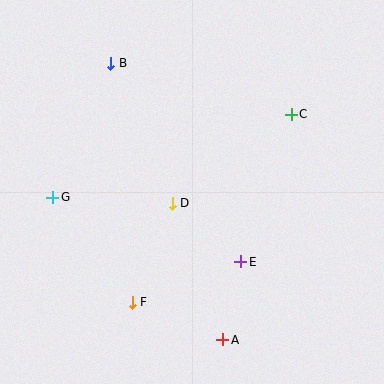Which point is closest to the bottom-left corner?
Point F is closest to the bottom-left corner.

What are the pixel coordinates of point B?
Point B is at (111, 63).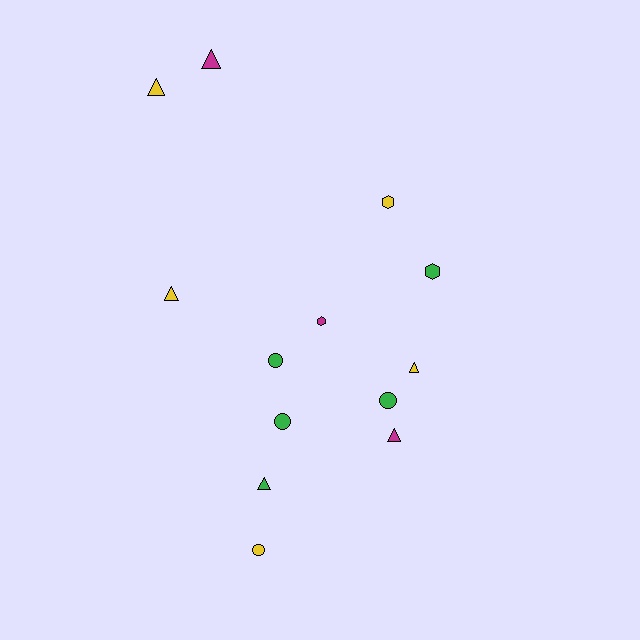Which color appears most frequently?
Yellow, with 5 objects.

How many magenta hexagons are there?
There is 1 magenta hexagon.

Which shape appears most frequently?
Triangle, with 6 objects.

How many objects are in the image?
There are 13 objects.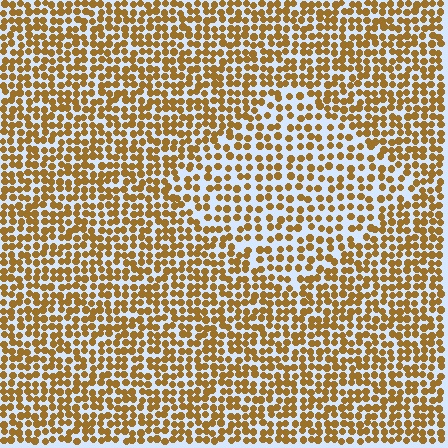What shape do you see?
I see a diamond.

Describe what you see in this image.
The image contains small brown elements arranged at two different densities. A diamond-shaped region is visible where the elements are less densely packed than the surrounding area.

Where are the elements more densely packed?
The elements are more densely packed outside the diamond boundary.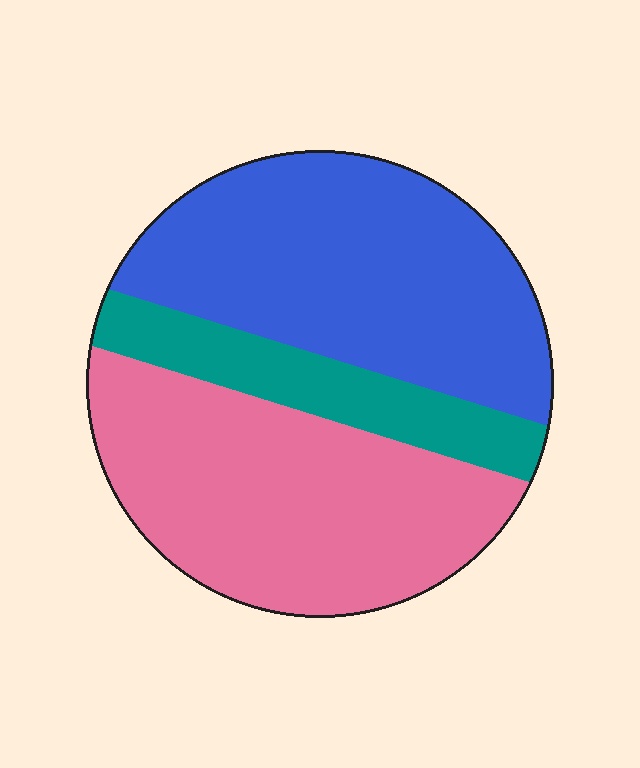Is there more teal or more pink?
Pink.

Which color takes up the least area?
Teal, at roughly 15%.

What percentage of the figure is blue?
Blue covers about 40% of the figure.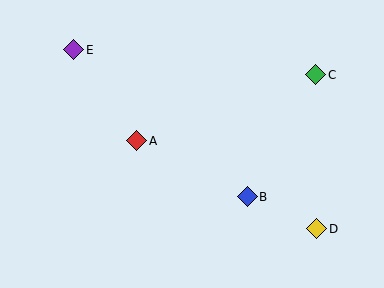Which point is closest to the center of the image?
Point A at (137, 141) is closest to the center.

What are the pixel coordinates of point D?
Point D is at (317, 229).